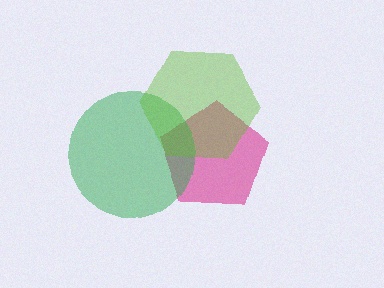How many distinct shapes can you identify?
There are 3 distinct shapes: a magenta pentagon, a green circle, a lime hexagon.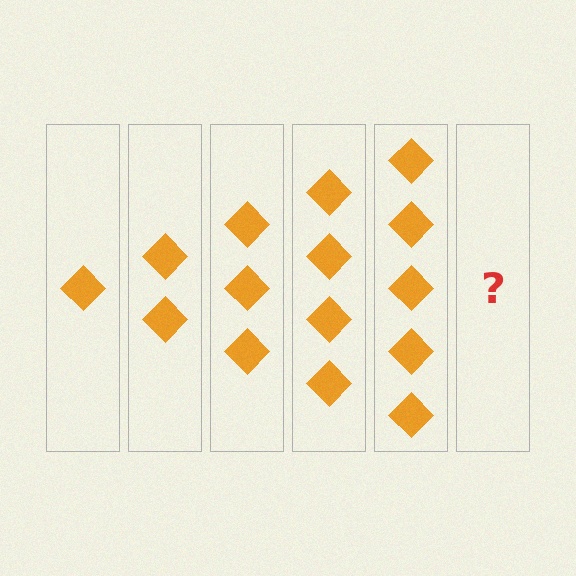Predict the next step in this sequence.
The next step is 6 diamonds.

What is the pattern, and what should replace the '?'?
The pattern is that each step adds one more diamond. The '?' should be 6 diamonds.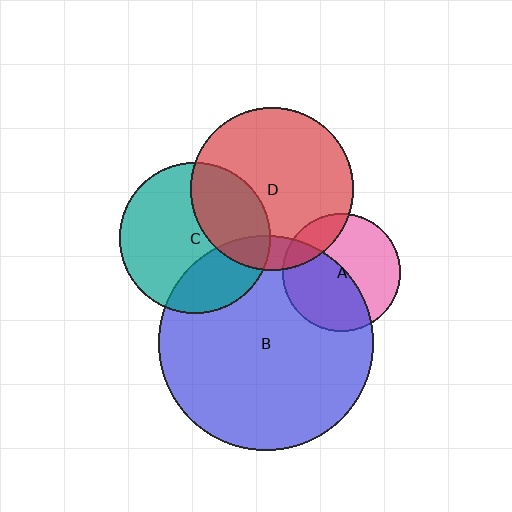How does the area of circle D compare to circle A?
Approximately 1.9 times.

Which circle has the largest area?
Circle B (blue).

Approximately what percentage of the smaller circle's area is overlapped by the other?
Approximately 35%.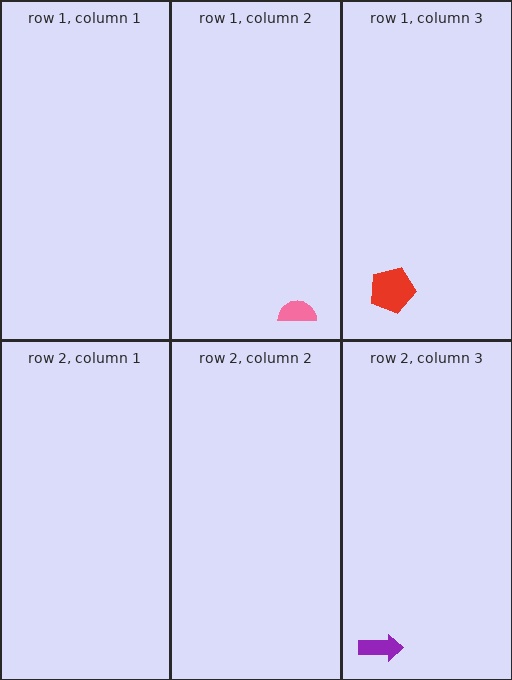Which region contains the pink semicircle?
The row 1, column 2 region.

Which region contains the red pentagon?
The row 1, column 3 region.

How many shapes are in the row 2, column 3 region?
1.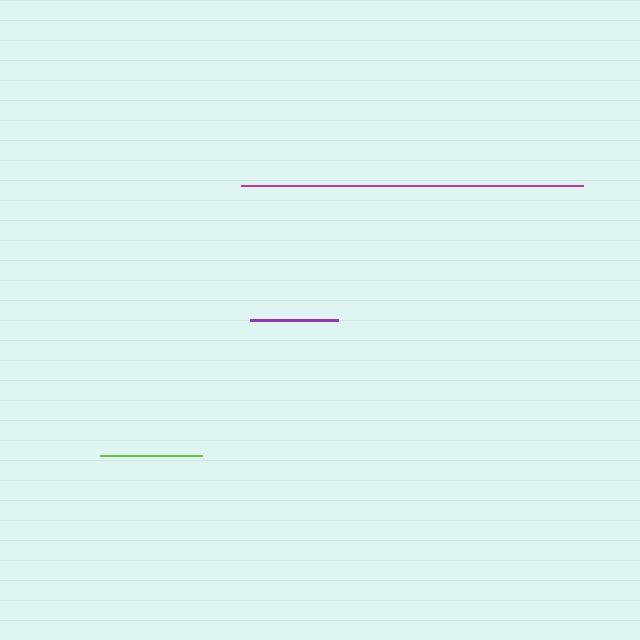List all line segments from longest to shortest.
From longest to shortest: magenta, lime, purple.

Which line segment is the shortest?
The purple line is the shortest at approximately 88 pixels.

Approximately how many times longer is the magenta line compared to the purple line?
The magenta line is approximately 3.9 times the length of the purple line.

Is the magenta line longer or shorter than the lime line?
The magenta line is longer than the lime line.